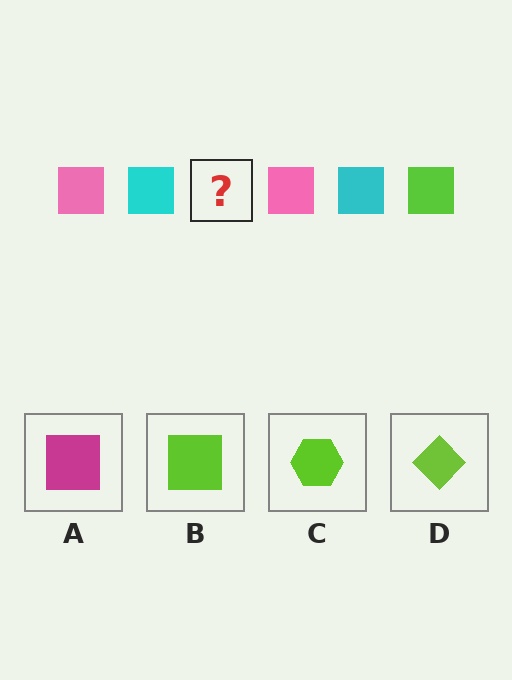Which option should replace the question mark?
Option B.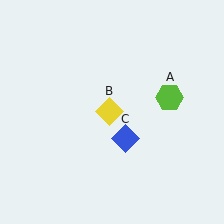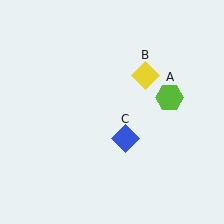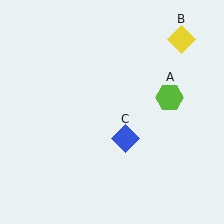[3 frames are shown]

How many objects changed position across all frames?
1 object changed position: yellow diamond (object B).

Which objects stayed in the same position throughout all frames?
Lime hexagon (object A) and blue diamond (object C) remained stationary.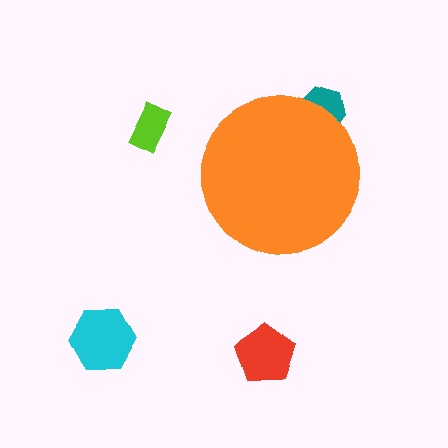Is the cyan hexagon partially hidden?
No, the cyan hexagon is fully visible.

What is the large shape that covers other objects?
An orange circle.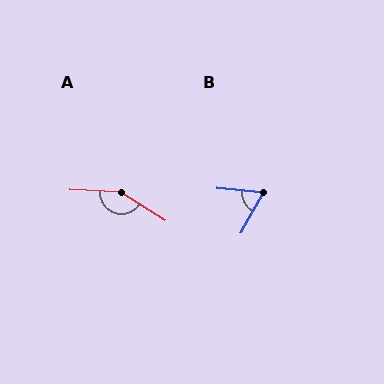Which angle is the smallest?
B, at approximately 66 degrees.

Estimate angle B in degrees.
Approximately 66 degrees.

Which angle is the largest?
A, at approximately 150 degrees.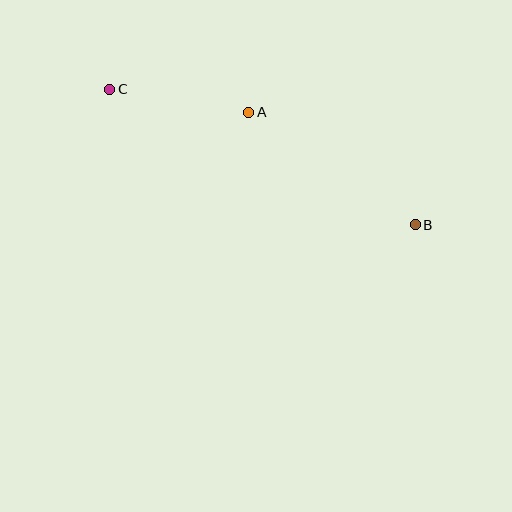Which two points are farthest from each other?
Points B and C are farthest from each other.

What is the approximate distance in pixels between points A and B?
The distance between A and B is approximately 201 pixels.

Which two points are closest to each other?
Points A and C are closest to each other.